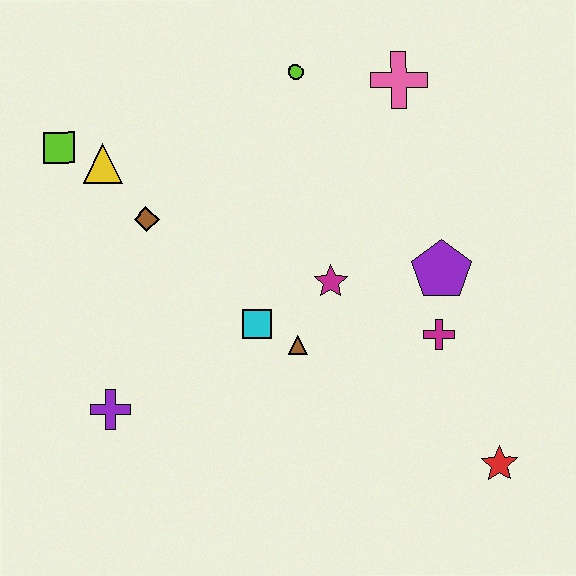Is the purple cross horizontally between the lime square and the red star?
Yes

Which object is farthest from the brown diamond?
The red star is farthest from the brown diamond.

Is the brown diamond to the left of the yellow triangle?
No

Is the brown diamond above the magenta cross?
Yes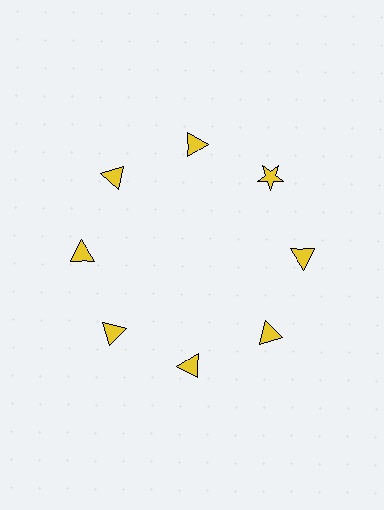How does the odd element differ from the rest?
It has a different shape: star instead of triangle.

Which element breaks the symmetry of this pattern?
The yellow star at roughly the 2 o'clock position breaks the symmetry. All other shapes are yellow triangles.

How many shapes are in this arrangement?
There are 8 shapes arranged in a ring pattern.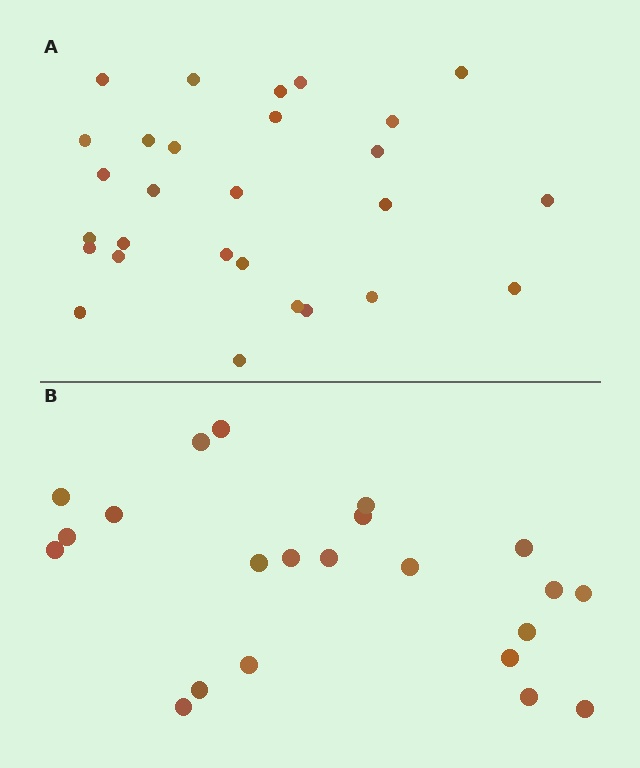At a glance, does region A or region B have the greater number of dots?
Region A (the top region) has more dots.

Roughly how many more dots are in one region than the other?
Region A has about 6 more dots than region B.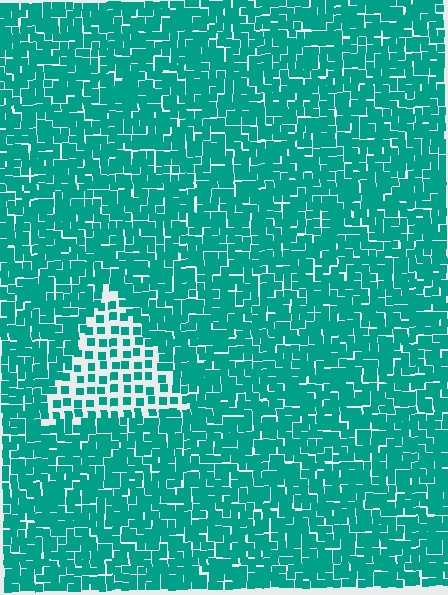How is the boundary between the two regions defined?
The boundary is defined by a change in element density (approximately 2.3x ratio). All elements are the same color, size, and shape.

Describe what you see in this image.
The image contains small teal elements arranged at two different densities. A triangle-shaped region is visible where the elements are less densely packed than the surrounding area.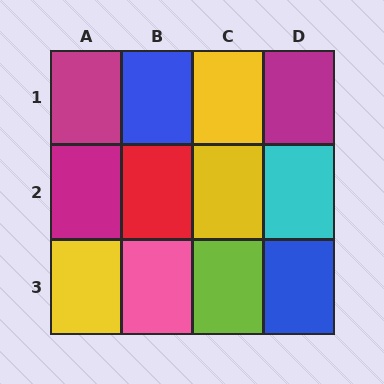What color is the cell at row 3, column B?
Pink.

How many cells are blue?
2 cells are blue.